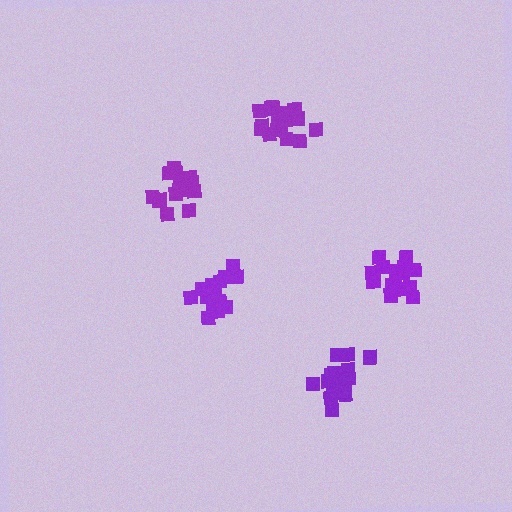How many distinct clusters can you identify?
There are 5 distinct clusters.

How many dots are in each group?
Group 1: 17 dots, Group 2: 18 dots, Group 3: 16 dots, Group 4: 20 dots, Group 5: 17 dots (88 total).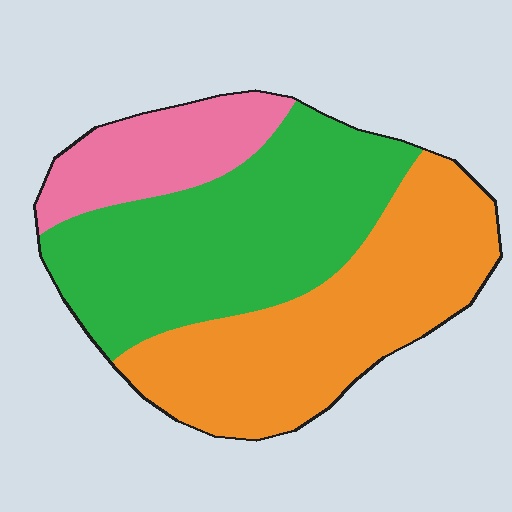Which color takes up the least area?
Pink, at roughly 15%.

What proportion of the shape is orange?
Orange takes up about two fifths (2/5) of the shape.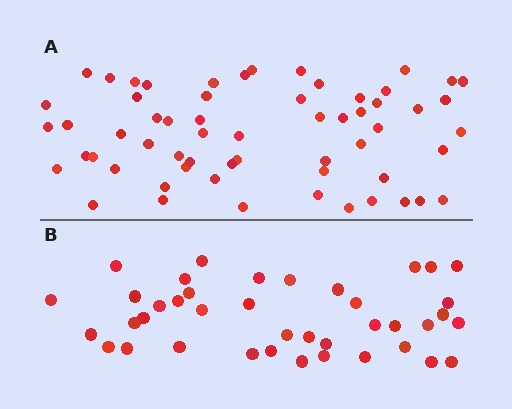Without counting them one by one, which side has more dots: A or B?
Region A (the top region) has more dots.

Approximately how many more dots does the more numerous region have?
Region A has approximately 20 more dots than region B.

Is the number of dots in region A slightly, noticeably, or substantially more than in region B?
Region A has substantially more. The ratio is roughly 1.5 to 1.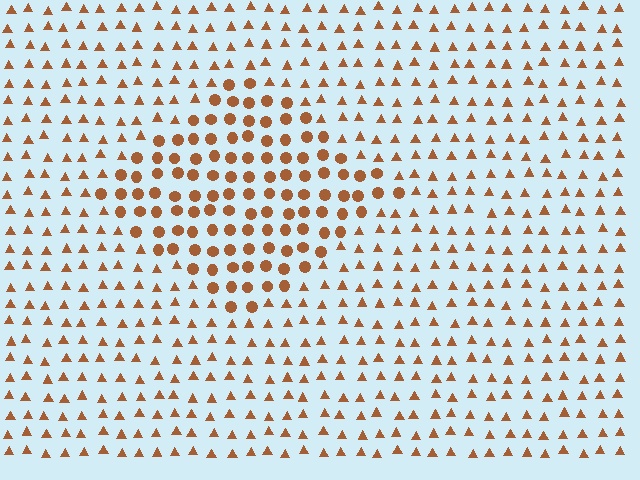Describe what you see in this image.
The image is filled with small brown elements arranged in a uniform grid. A diamond-shaped region contains circles, while the surrounding area contains triangles. The boundary is defined purely by the change in element shape.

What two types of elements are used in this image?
The image uses circles inside the diamond region and triangles outside it.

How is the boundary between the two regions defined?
The boundary is defined by a change in element shape: circles inside vs. triangles outside. All elements share the same color and spacing.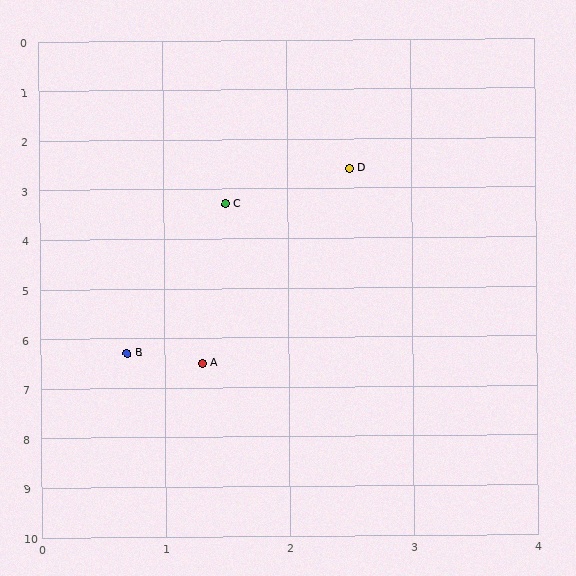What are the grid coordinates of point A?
Point A is at approximately (1.3, 6.5).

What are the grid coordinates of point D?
Point D is at approximately (2.5, 2.6).